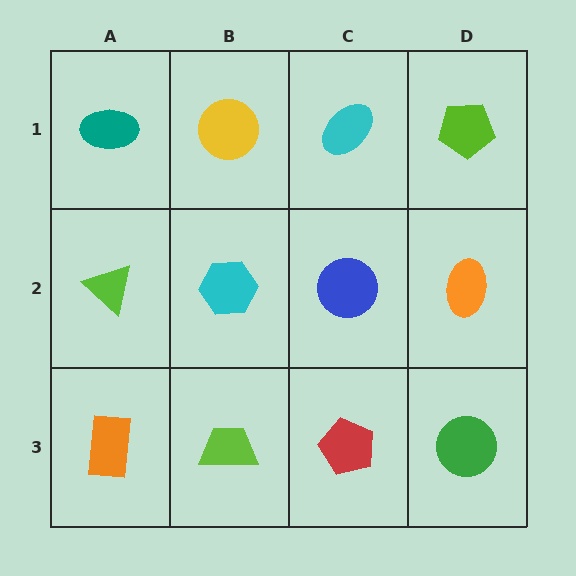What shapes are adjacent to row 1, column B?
A cyan hexagon (row 2, column B), a teal ellipse (row 1, column A), a cyan ellipse (row 1, column C).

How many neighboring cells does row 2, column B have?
4.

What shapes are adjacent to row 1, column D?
An orange ellipse (row 2, column D), a cyan ellipse (row 1, column C).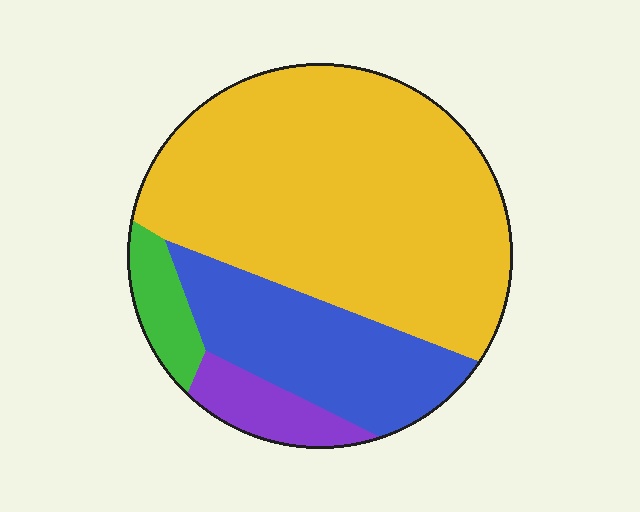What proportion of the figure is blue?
Blue covers about 25% of the figure.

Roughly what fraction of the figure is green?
Green covers 6% of the figure.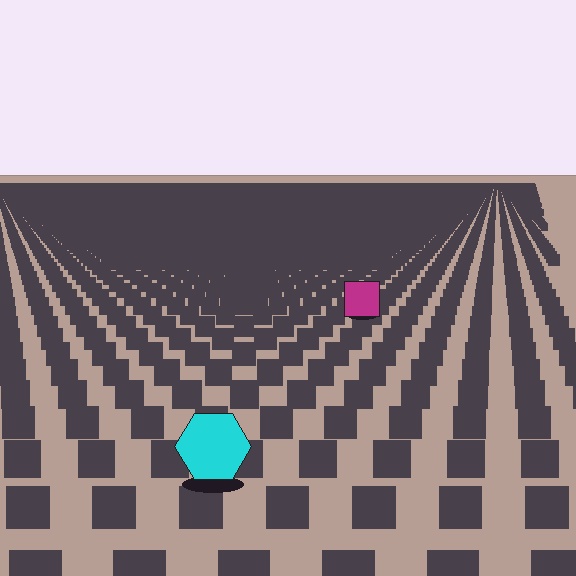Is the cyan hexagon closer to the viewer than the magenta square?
Yes. The cyan hexagon is closer — you can tell from the texture gradient: the ground texture is coarser near it.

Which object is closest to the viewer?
The cyan hexagon is closest. The texture marks near it are larger and more spread out.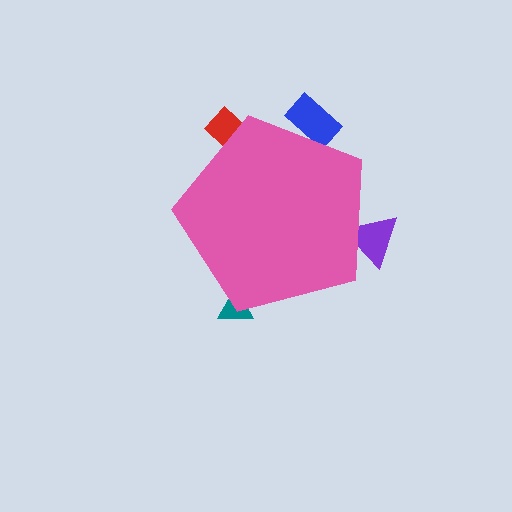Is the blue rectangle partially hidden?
Yes, the blue rectangle is partially hidden behind the pink pentagon.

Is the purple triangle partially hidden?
Yes, the purple triangle is partially hidden behind the pink pentagon.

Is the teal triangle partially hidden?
Yes, the teal triangle is partially hidden behind the pink pentagon.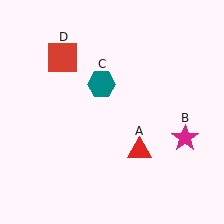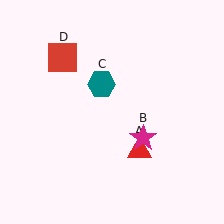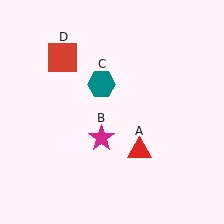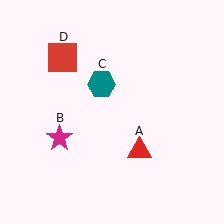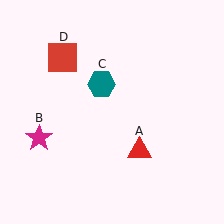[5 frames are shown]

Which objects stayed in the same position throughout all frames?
Red triangle (object A) and teal hexagon (object C) and red square (object D) remained stationary.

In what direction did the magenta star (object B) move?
The magenta star (object B) moved left.